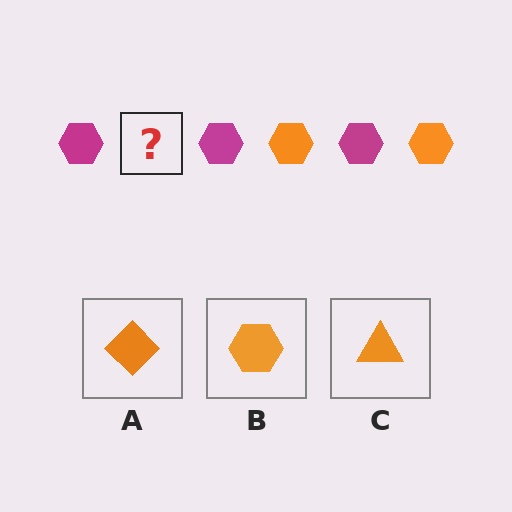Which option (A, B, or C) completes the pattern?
B.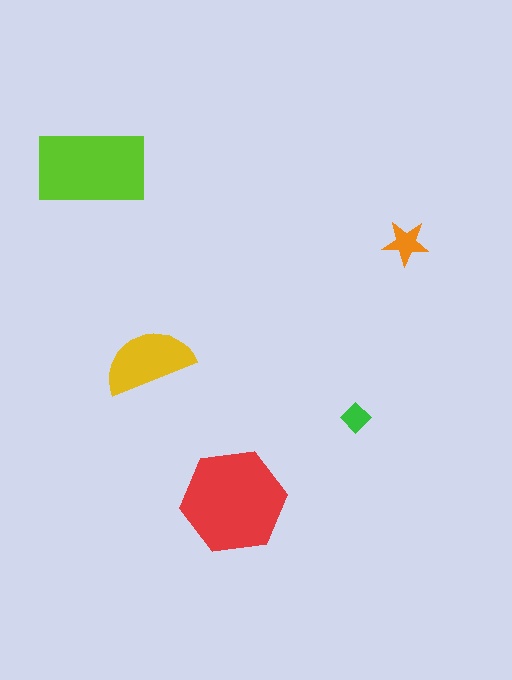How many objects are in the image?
There are 5 objects in the image.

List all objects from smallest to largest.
The green diamond, the orange star, the yellow semicircle, the lime rectangle, the red hexagon.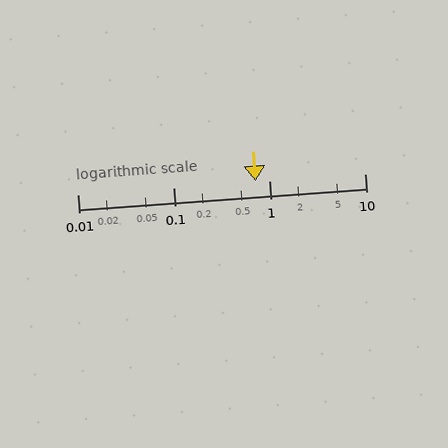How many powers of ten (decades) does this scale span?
The scale spans 3 decades, from 0.01 to 10.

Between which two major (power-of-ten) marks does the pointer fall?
The pointer is between 0.1 and 1.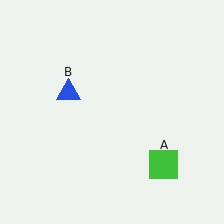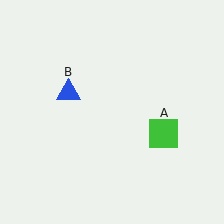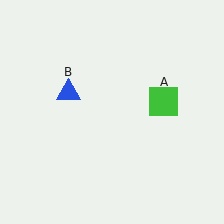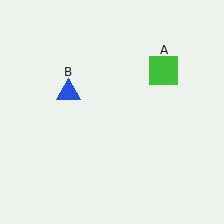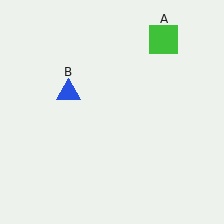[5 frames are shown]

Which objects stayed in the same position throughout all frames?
Blue triangle (object B) remained stationary.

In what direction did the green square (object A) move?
The green square (object A) moved up.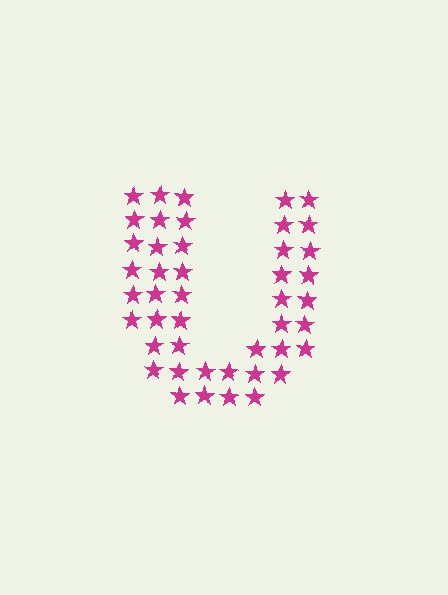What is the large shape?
The large shape is the letter U.